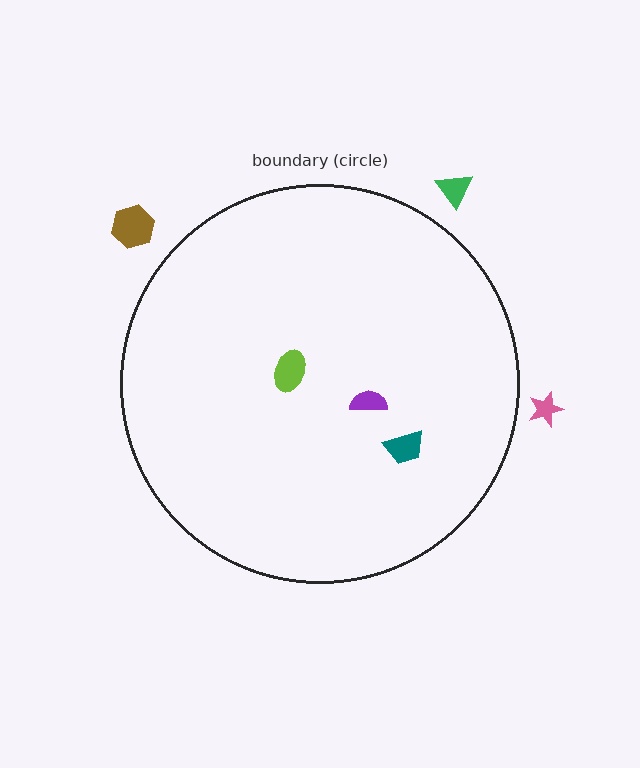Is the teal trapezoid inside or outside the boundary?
Inside.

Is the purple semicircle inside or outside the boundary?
Inside.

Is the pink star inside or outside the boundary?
Outside.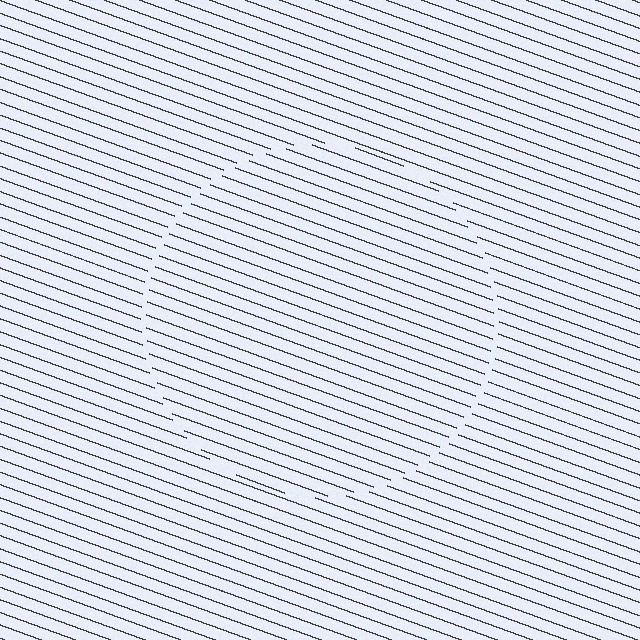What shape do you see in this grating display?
An illusory circle. The interior of the shape contains the same grating, shifted by half a period — the contour is defined by the phase discontinuity where line-ends from the inner and outer gratings abut.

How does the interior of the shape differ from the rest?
The interior of the shape contains the same grating, shifted by half a period — the contour is defined by the phase discontinuity where line-ends from the inner and outer gratings abut.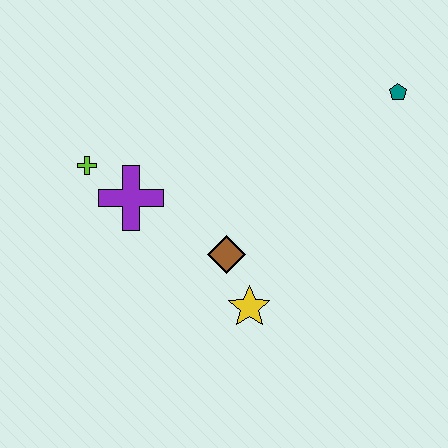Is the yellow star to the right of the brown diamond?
Yes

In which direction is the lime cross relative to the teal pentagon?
The lime cross is to the left of the teal pentagon.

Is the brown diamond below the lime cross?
Yes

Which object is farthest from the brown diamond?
The teal pentagon is farthest from the brown diamond.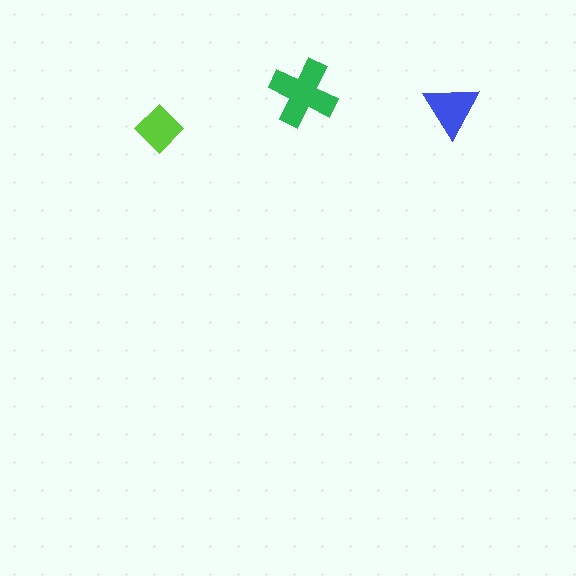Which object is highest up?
The green cross is topmost.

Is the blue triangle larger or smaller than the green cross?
Smaller.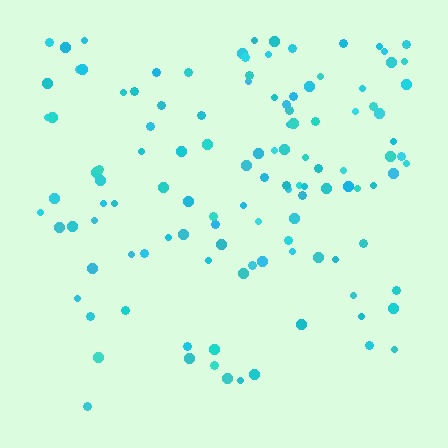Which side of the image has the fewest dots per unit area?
The bottom.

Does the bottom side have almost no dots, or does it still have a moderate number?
Still a moderate number, just noticeably fewer than the top.